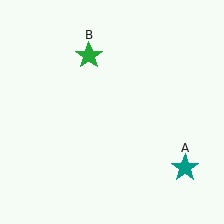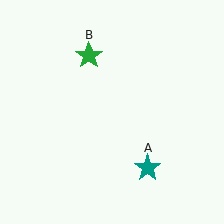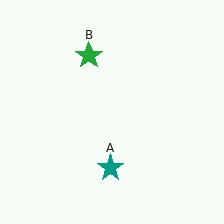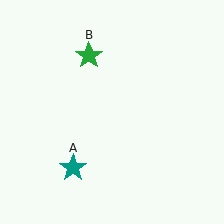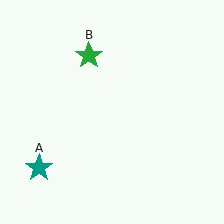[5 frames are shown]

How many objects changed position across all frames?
1 object changed position: teal star (object A).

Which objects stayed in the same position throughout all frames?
Green star (object B) remained stationary.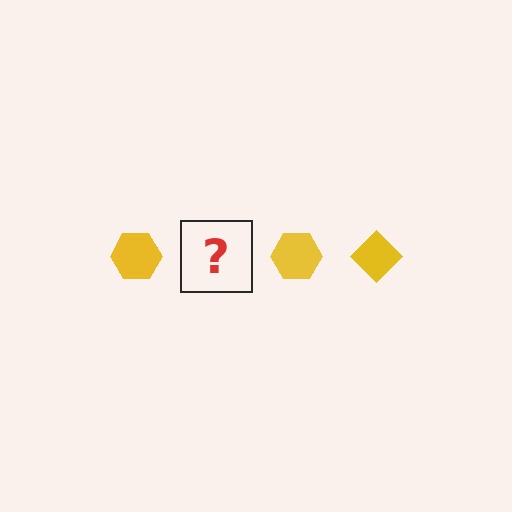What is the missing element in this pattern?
The missing element is a yellow diamond.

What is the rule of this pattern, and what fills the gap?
The rule is that the pattern cycles through hexagon, diamond shapes in yellow. The gap should be filled with a yellow diamond.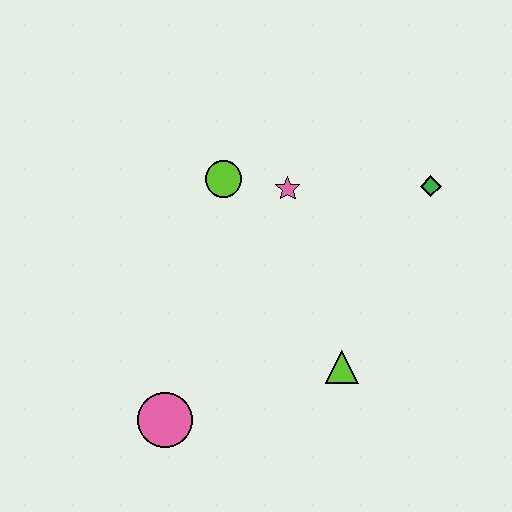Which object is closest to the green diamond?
The pink star is closest to the green diamond.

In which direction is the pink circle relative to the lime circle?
The pink circle is below the lime circle.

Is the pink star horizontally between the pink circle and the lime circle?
No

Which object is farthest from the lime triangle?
The lime circle is farthest from the lime triangle.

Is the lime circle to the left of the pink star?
Yes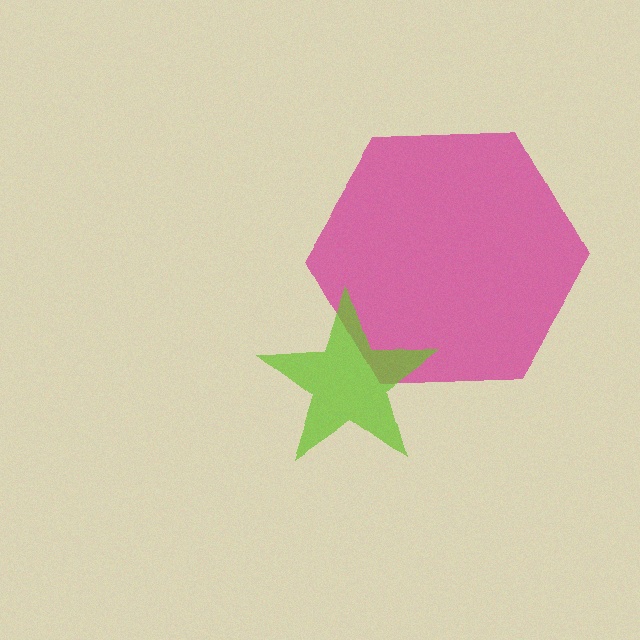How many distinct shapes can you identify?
There are 2 distinct shapes: a magenta hexagon, a lime star.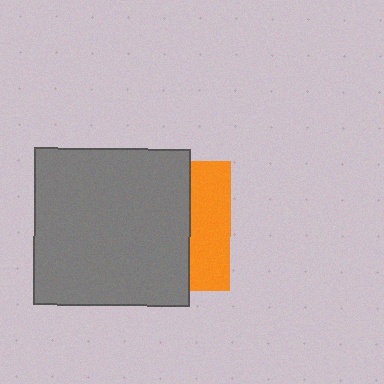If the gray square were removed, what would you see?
You would see the complete orange square.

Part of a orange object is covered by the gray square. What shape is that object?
It is a square.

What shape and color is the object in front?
The object in front is a gray square.